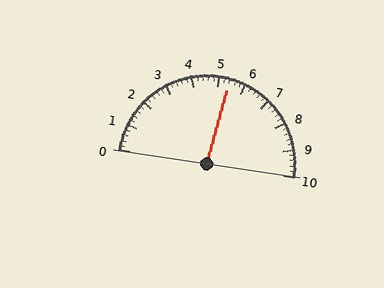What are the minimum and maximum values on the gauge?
The gauge ranges from 0 to 10.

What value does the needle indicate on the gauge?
The needle indicates approximately 5.4.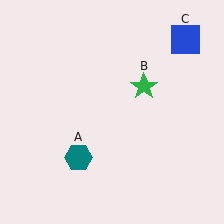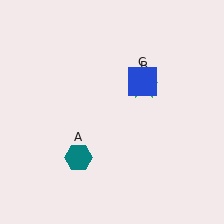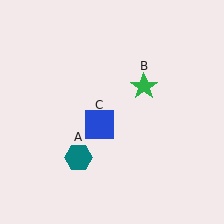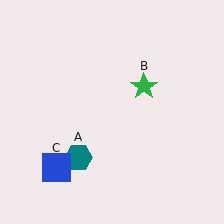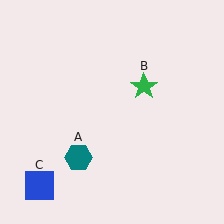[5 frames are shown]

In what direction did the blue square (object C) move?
The blue square (object C) moved down and to the left.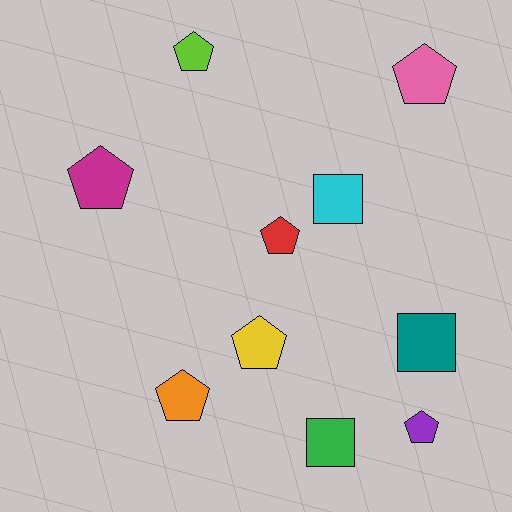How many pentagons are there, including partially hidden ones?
There are 7 pentagons.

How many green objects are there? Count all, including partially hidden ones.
There is 1 green object.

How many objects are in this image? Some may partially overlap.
There are 10 objects.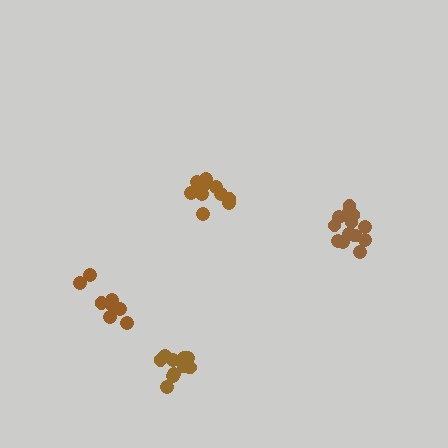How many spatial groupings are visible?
There are 4 spatial groupings.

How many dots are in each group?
Group 1: 13 dots, Group 2: 11 dots, Group 3: 8 dots, Group 4: 10 dots (42 total).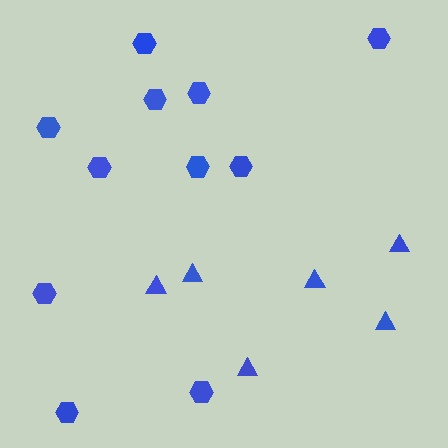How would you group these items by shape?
There are 2 groups: one group of triangles (6) and one group of hexagons (11).